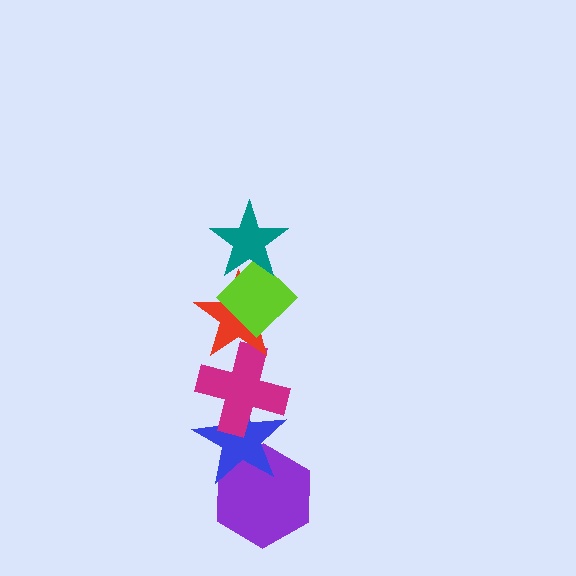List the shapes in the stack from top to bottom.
From top to bottom: the teal star, the lime diamond, the red star, the magenta cross, the blue star, the purple hexagon.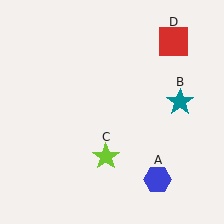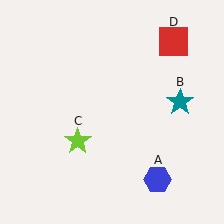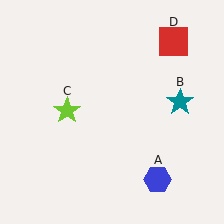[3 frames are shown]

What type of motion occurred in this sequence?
The lime star (object C) rotated clockwise around the center of the scene.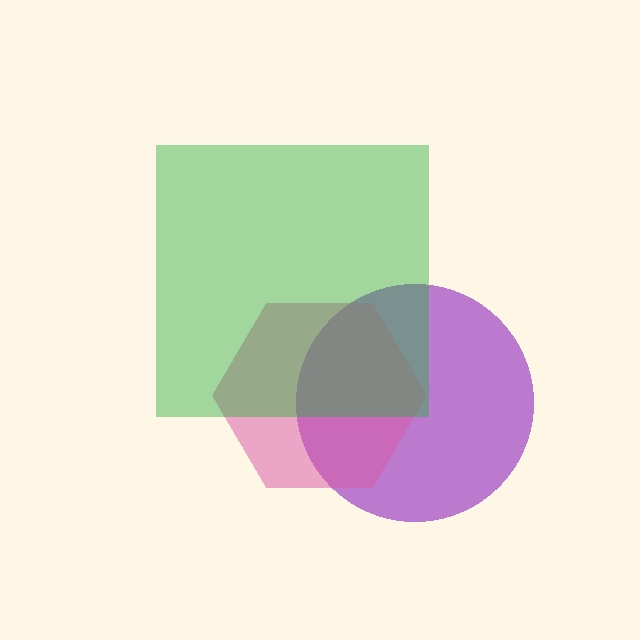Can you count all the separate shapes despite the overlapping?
Yes, there are 3 separate shapes.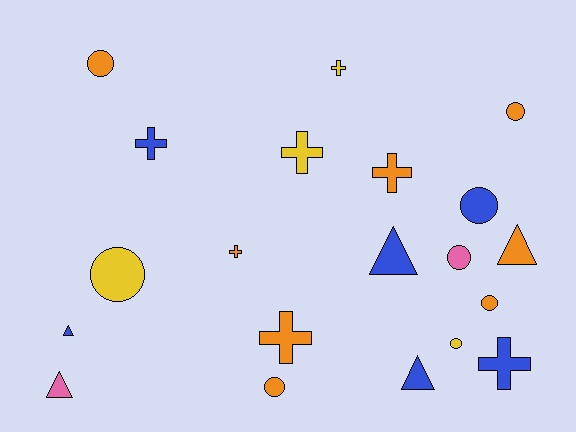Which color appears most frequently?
Orange, with 8 objects.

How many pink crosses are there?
There are no pink crosses.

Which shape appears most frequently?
Circle, with 8 objects.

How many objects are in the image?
There are 20 objects.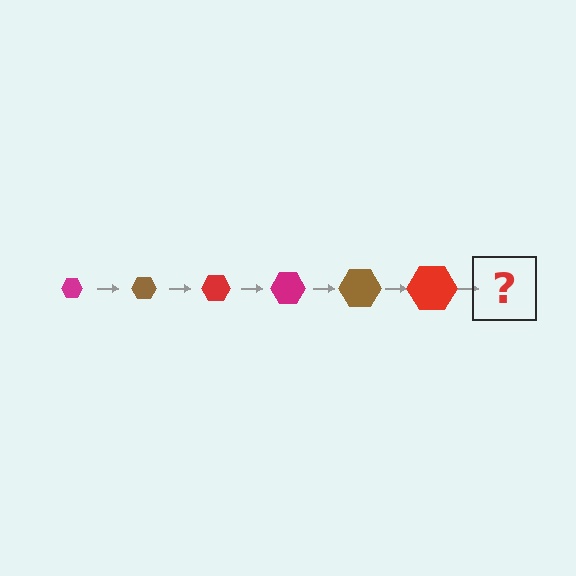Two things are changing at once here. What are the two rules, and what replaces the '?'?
The two rules are that the hexagon grows larger each step and the color cycles through magenta, brown, and red. The '?' should be a magenta hexagon, larger than the previous one.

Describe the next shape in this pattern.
It should be a magenta hexagon, larger than the previous one.